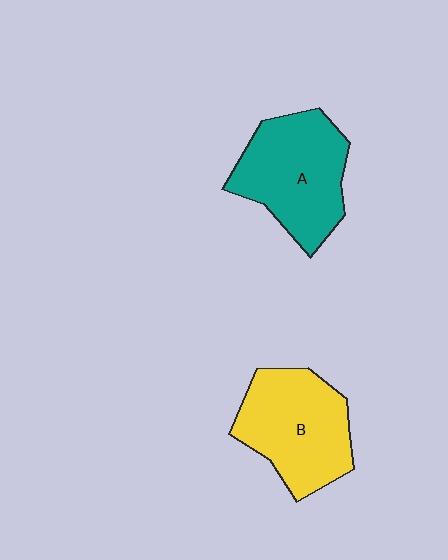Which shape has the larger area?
Shape A (teal).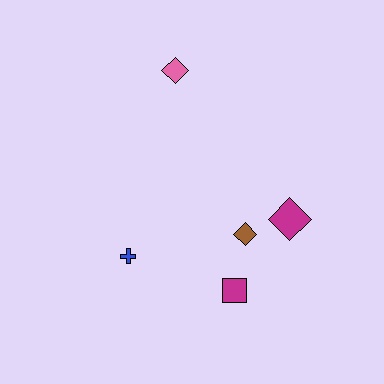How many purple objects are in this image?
There are no purple objects.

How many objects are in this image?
There are 5 objects.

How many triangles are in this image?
There are no triangles.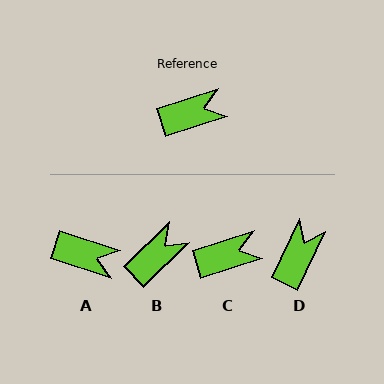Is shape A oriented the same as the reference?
No, it is off by about 35 degrees.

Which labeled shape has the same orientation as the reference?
C.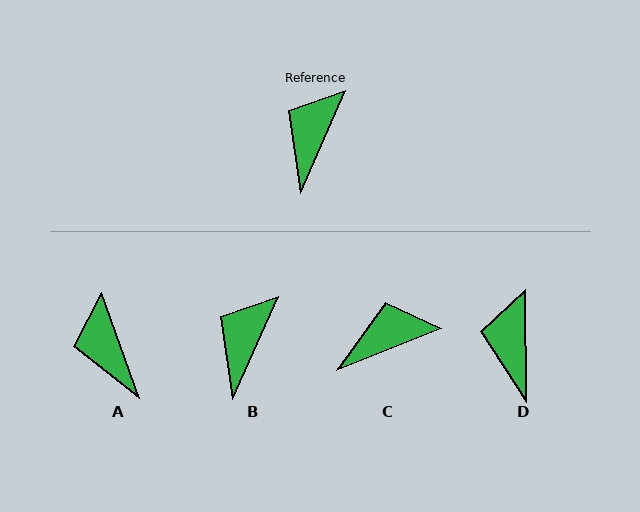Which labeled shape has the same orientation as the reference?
B.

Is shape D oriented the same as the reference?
No, it is off by about 24 degrees.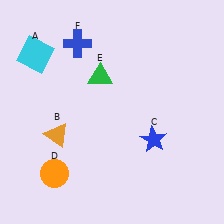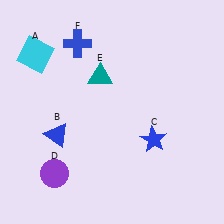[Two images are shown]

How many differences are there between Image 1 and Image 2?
There are 3 differences between the two images.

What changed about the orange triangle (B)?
In Image 1, B is orange. In Image 2, it changed to blue.